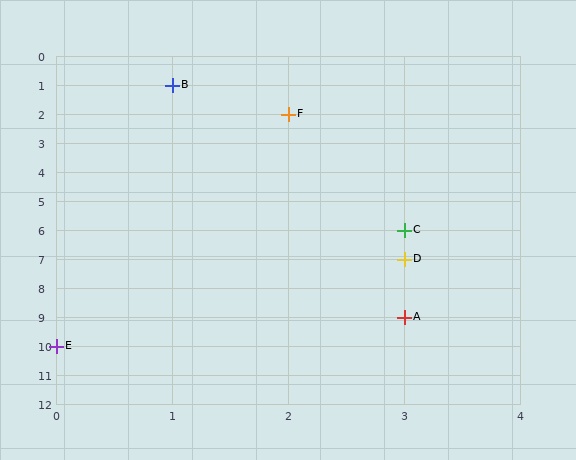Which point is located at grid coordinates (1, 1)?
Point B is at (1, 1).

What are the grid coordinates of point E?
Point E is at grid coordinates (0, 10).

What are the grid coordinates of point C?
Point C is at grid coordinates (3, 6).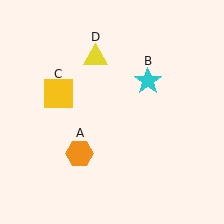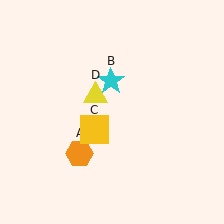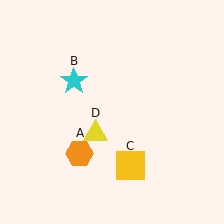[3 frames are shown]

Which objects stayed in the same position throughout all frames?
Orange hexagon (object A) remained stationary.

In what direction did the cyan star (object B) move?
The cyan star (object B) moved left.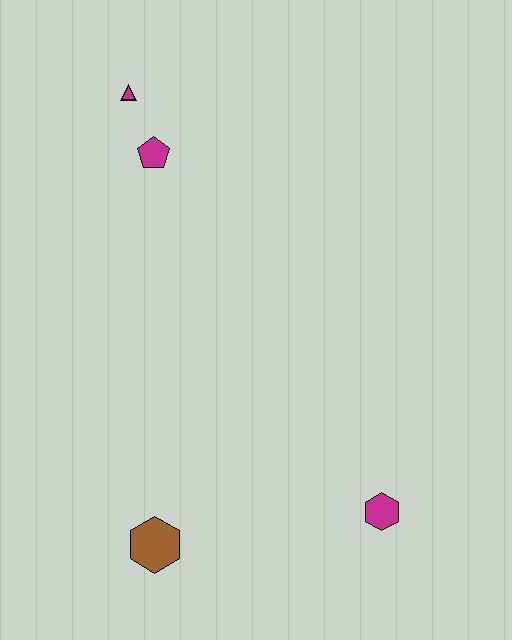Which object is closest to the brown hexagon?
The magenta hexagon is closest to the brown hexagon.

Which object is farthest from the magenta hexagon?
The magenta triangle is farthest from the magenta hexagon.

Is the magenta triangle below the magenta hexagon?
No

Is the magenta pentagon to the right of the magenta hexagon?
No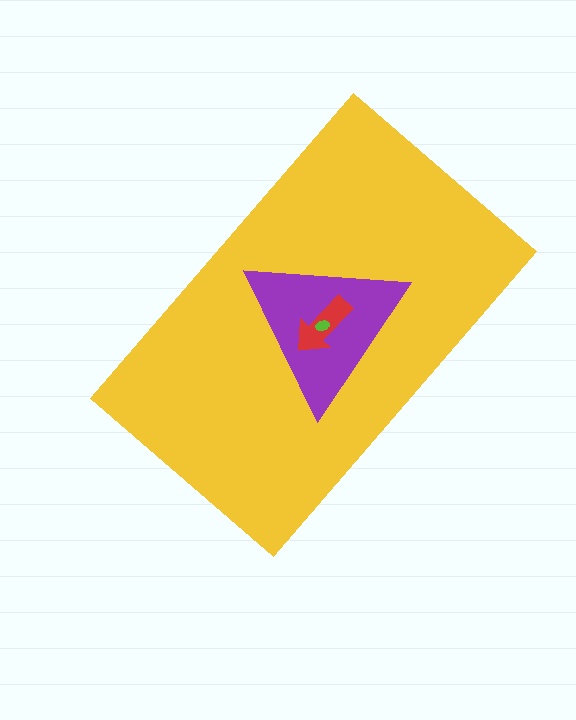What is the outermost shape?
The yellow rectangle.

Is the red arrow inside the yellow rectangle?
Yes.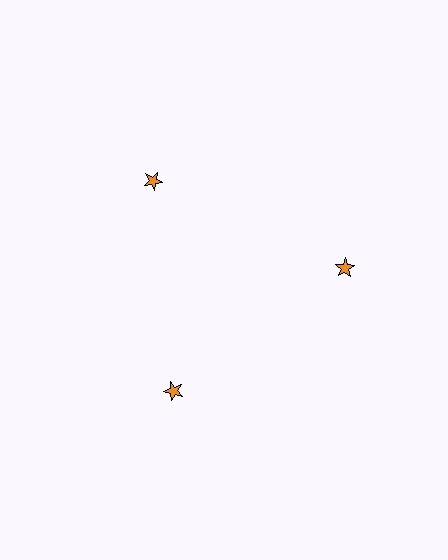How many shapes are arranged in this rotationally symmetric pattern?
There are 3 shapes, arranged in 3 groups of 1.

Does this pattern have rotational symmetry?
Yes, this pattern has 3-fold rotational symmetry. It looks the same after rotating 120 degrees around the center.